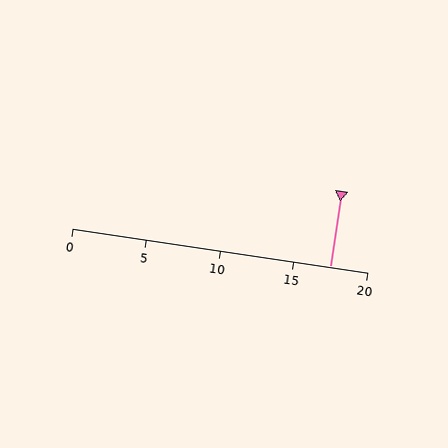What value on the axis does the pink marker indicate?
The marker indicates approximately 17.5.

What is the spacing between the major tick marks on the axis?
The major ticks are spaced 5 apart.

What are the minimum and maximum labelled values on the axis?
The axis runs from 0 to 20.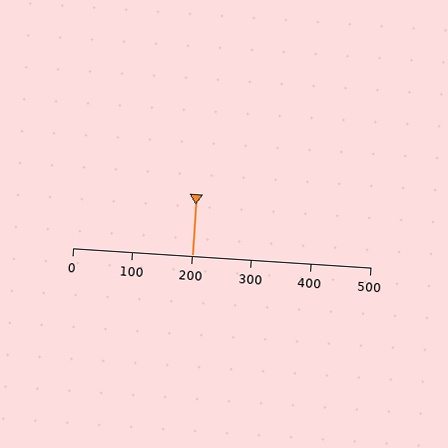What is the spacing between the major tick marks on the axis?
The major ticks are spaced 100 apart.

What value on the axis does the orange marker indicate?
The marker indicates approximately 200.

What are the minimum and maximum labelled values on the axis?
The axis runs from 0 to 500.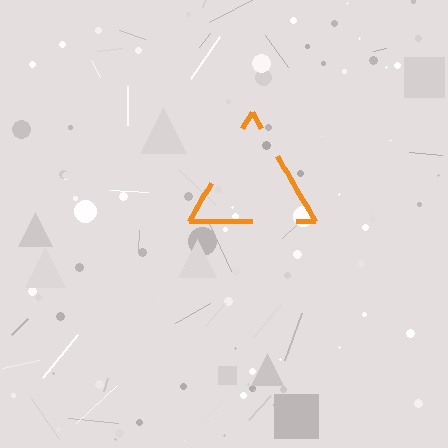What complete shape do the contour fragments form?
The contour fragments form a triangle.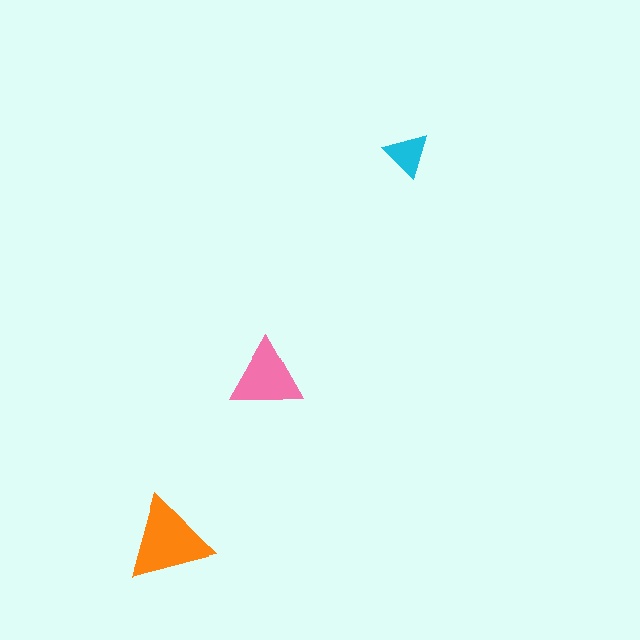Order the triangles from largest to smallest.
the orange one, the pink one, the cyan one.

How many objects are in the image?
There are 3 objects in the image.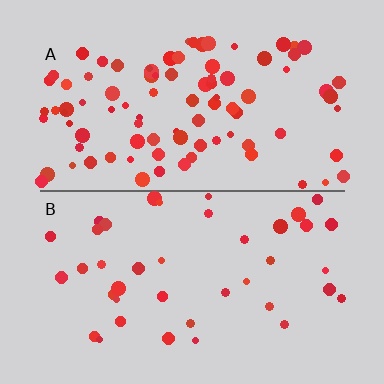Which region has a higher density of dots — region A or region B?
A (the top).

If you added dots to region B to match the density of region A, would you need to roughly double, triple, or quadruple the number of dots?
Approximately double.